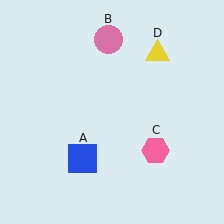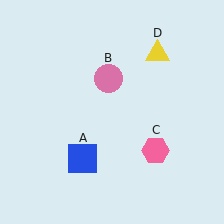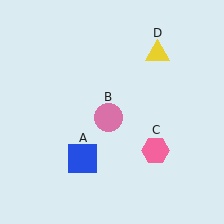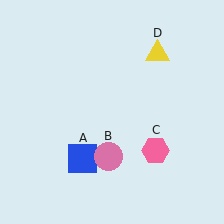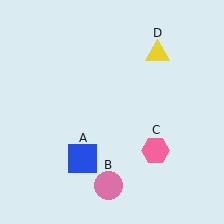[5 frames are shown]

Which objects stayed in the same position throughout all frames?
Blue square (object A) and pink hexagon (object C) and yellow triangle (object D) remained stationary.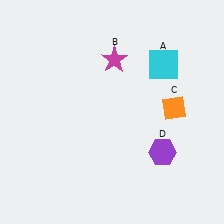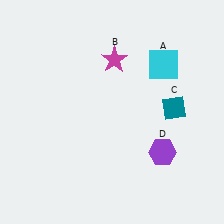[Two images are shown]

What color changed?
The diamond (C) changed from orange in Image 1 to teal in Image 2.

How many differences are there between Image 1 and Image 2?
There is 1 difference between the two images.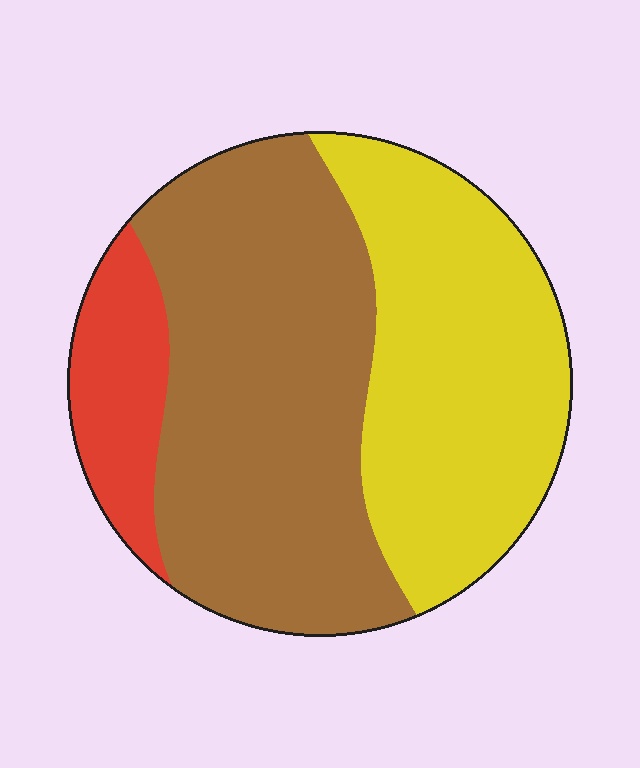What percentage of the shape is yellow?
Yellow covers about 40% of the shape.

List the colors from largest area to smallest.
From largest to smallest: brown, yellow, red.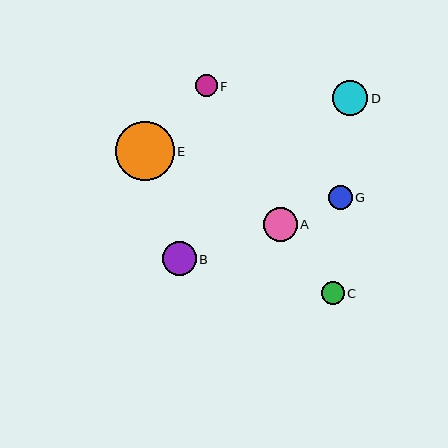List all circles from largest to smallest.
From largest to smallest: E, D, B, A, G, C, F.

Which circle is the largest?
Circle E is the largest with a size of approximately 59 pixels.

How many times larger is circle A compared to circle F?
Circle A is approximately 1.5 times the size of circle F.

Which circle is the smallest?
Circle F is the smallest with a size of approximately 22 pixels.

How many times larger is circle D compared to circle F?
Circle D is approximately 1.6 times the size of circle F.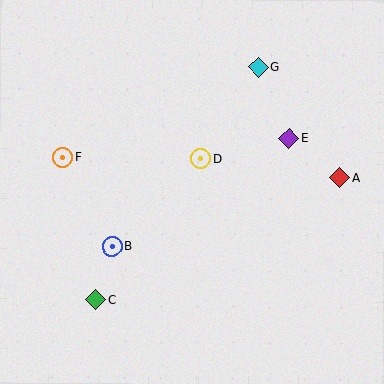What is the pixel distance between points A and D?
The distance between A and D is 140 pixels.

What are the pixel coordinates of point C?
Point C is at (96, 300).